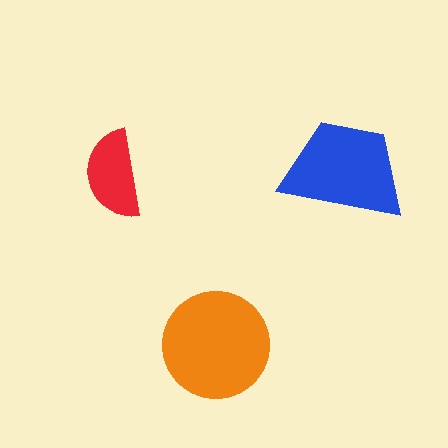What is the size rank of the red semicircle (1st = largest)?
3rd.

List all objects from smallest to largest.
The red semicircle, the blue trapezoid, the orange circle.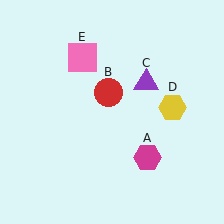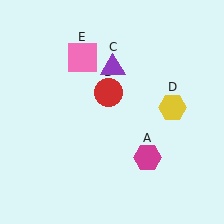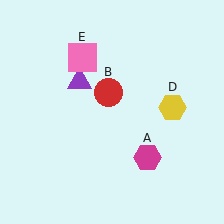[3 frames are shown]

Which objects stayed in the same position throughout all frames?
Magenta hexagon (object A) and red circle (object B) and yellow hexagon (object D) and pink square (object E) remained stationary.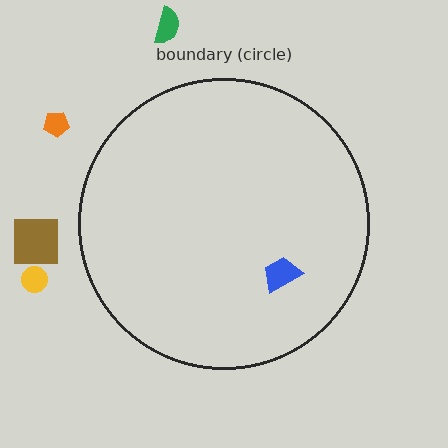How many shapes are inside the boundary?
1 inside, 4 outside.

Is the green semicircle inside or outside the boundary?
Outside.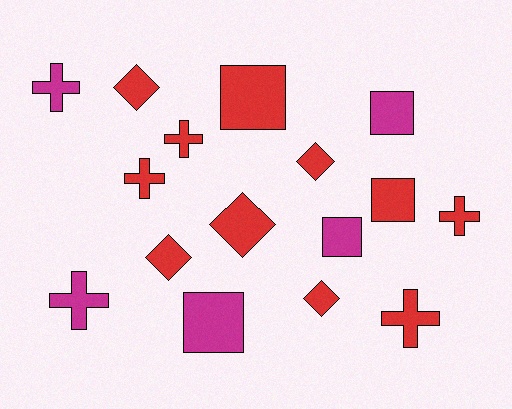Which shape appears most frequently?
Cross, with 6 objects.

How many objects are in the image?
There are 16 objects.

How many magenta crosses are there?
There are 2 magenta crosses.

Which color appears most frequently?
Red, with 11 objects.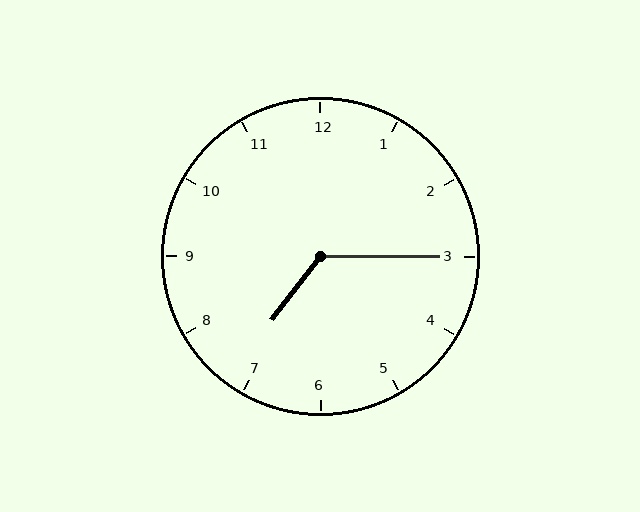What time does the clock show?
7:15.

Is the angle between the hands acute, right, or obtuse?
It is obtuse.